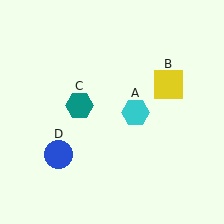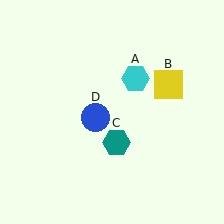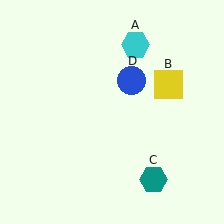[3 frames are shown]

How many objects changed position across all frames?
3 objects changed position: cyan hexagon (object A), teal hexagon (object C), blue circle (object D).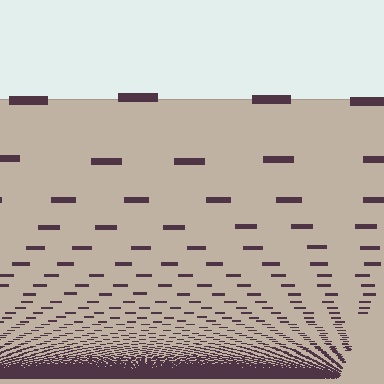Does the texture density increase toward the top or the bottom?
Density increases toward the bottom.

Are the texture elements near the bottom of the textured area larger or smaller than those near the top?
Smaller. The gradient is inverted — elements near the bottom are smaller and denser.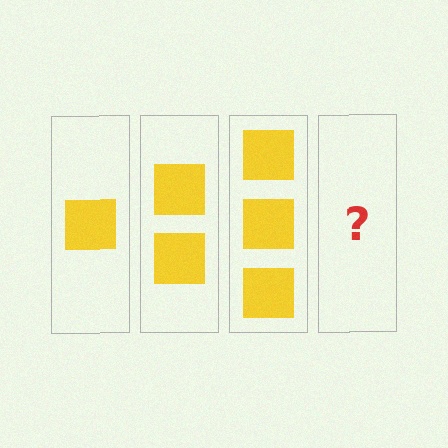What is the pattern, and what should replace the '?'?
The pattern is that each step adds one more square. The '?' should be 4 squares.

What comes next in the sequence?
The next element should be 4 squares.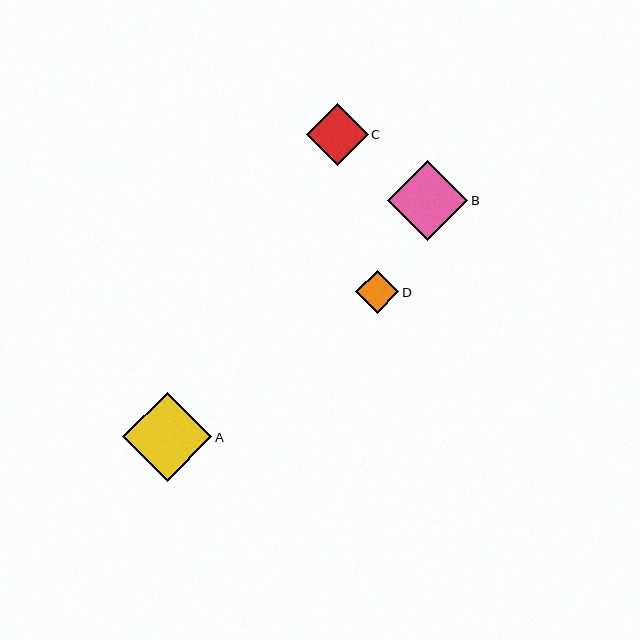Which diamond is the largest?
Diamond A is the largest with a size of approximately 89 pixels.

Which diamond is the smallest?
Diamond D is the smallest with a size of approximately 43 pixels.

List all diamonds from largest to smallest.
From largest to smallest: A, B, C, D.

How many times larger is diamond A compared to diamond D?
Diamond A is approximately 2.1 times the size of diamond D.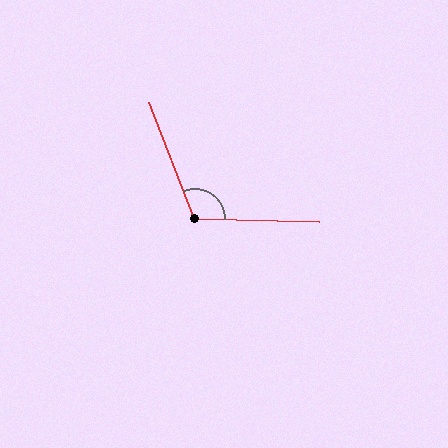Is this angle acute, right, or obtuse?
It is obtuse.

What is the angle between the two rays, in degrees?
Approximately 113 degrees.